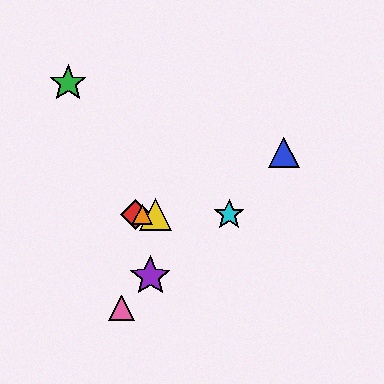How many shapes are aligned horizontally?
4 shapes (the red diamond, the yellow triangle, the orange triangle, the cyan star) are aligned horizontally.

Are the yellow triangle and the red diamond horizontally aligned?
Yes, both are at y≈215.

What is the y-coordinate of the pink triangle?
The pink triangle is at y≈308.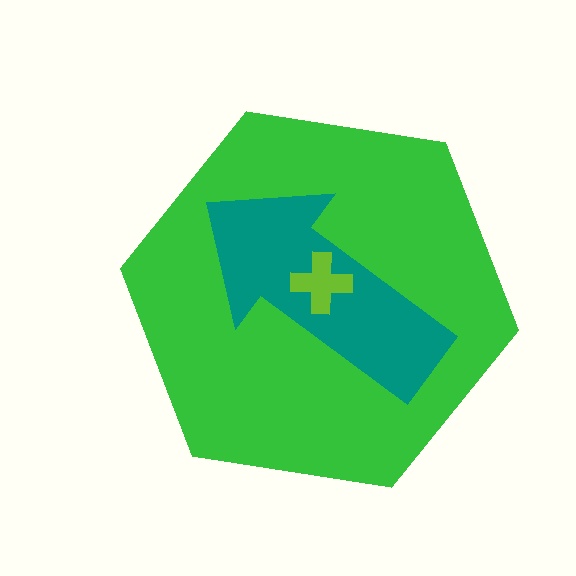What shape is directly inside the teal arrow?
The lime cross.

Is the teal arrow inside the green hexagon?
Yes.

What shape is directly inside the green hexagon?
The teal arrow.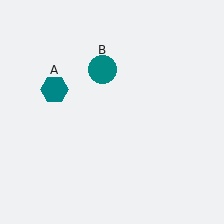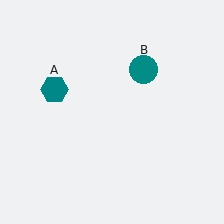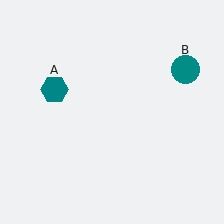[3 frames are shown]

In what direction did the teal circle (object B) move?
The teal circle (object B) moved right.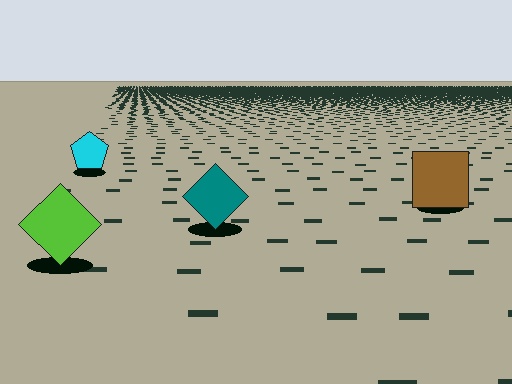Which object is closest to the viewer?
The lime diamond is closest. The texture marks near it are larger and more spread out.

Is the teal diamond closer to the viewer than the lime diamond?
No. The lime diamond is closer — you can tell from the texture gradient: the ground texture is coarser near it.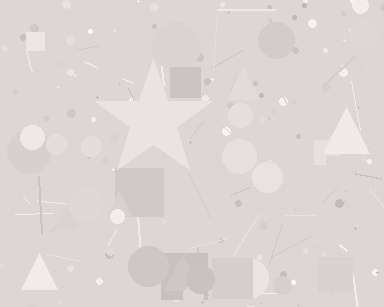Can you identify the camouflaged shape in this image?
The camouflaged shape is a star.